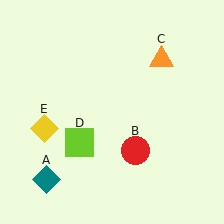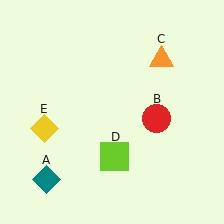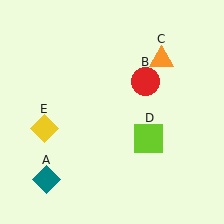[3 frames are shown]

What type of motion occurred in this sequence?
The red circle (object B), lime square (object D) rotated counterclockwise around the center of the scene.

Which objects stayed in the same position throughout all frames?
Teal diamond (object A) and orange triangle (object C) and yellow diamond (object E) remained stationary.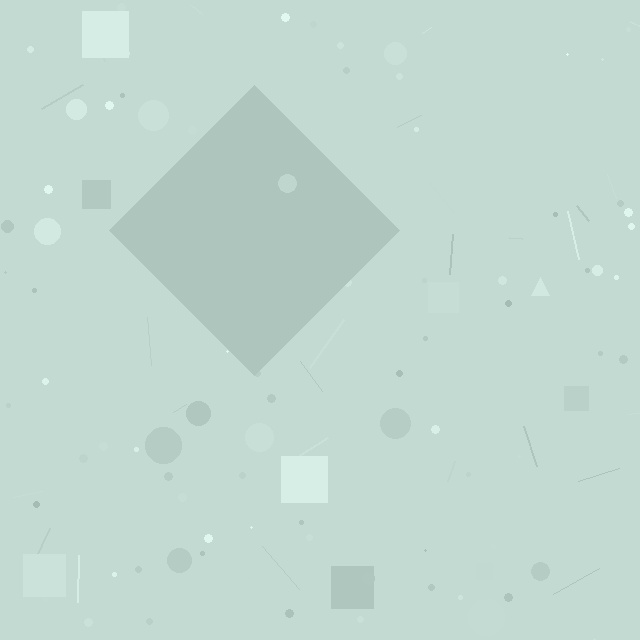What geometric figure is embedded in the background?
A diamond is embedded in the background.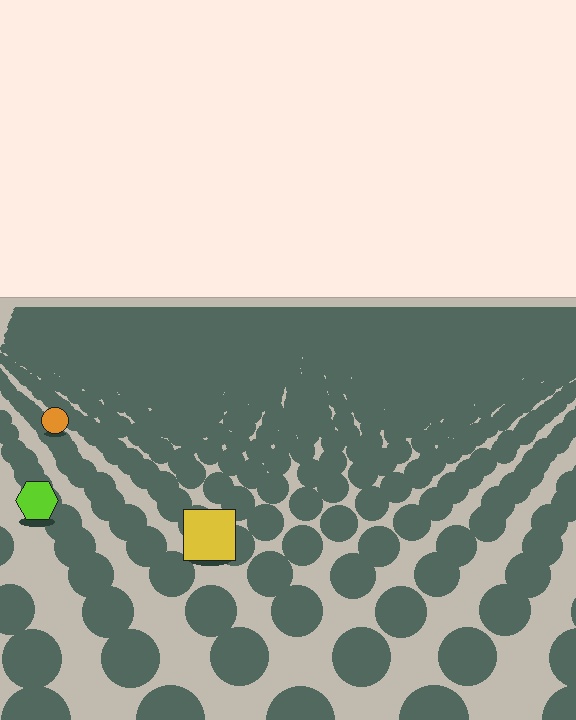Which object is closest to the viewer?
The yellow square is closest. The texture marks near it are larger and more spread out.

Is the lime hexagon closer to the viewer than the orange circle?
Yes. The lime hexagon is closer — you can tell from the texture gradient: the ground texture is coarser near it.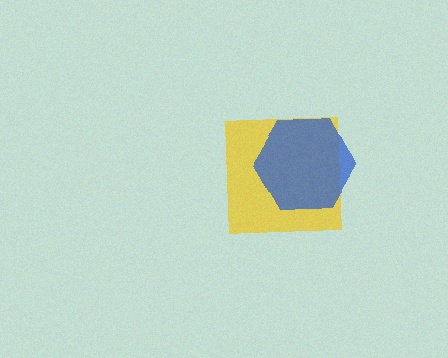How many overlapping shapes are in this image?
There are 2 overlapping shapes in the image.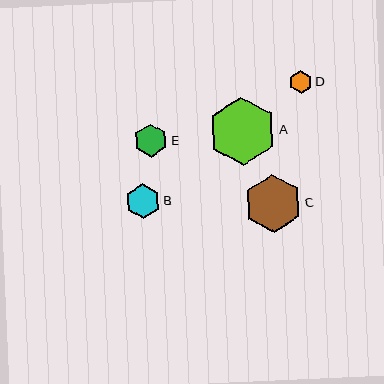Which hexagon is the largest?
Hexagon A is the largest with a size of approximately 68 pixels.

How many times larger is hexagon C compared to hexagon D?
Hexagon C is approximately 2.5 times the size of hexagon D.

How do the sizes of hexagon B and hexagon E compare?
Hexagon B and hexagon E are approximately the same size.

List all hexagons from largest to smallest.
From largest to smallest: A, C, B, E, D.